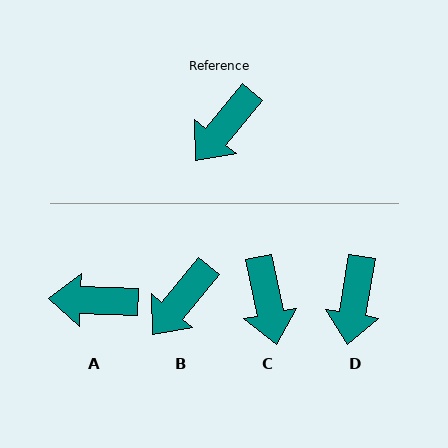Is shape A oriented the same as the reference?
No, it is off by about 53 degrees.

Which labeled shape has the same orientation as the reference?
B.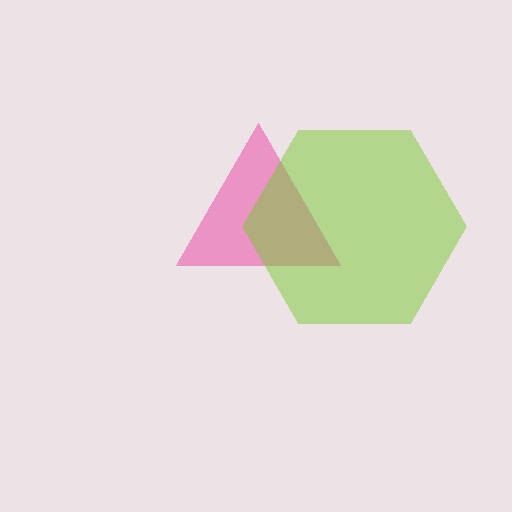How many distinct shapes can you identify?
There are 2 distinct shapes: a pink triangle, a lime hexagon.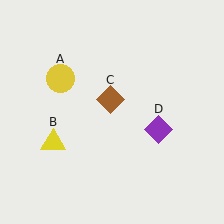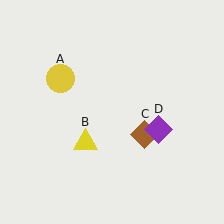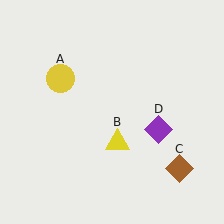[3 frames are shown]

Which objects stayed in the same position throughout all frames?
Yellow circle (object A) and purple diamond (object D) remained stationary.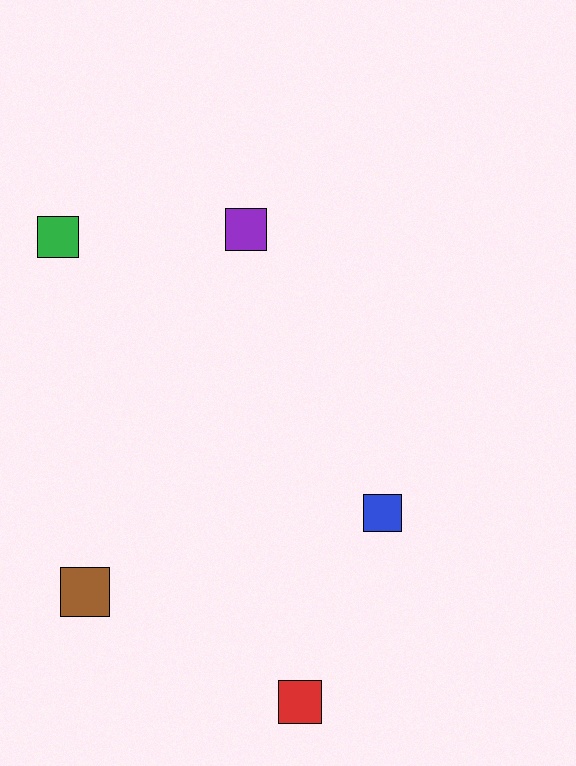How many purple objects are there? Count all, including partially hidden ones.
There is 1 purple object.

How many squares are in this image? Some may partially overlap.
There are 5 squares.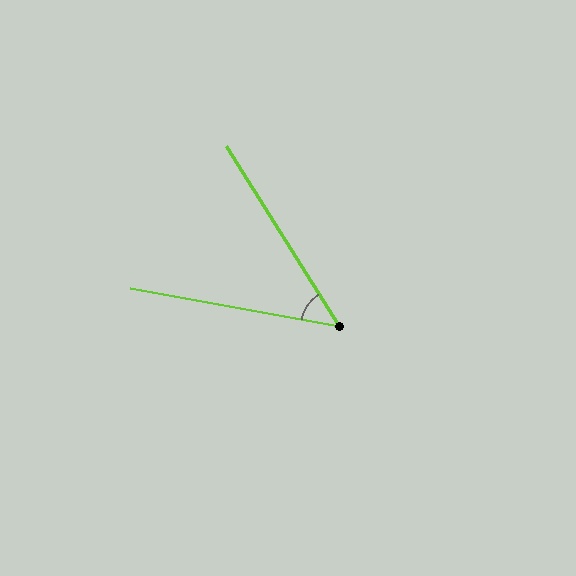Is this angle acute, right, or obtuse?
It is acute.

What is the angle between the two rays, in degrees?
Approximately 48 degrees.